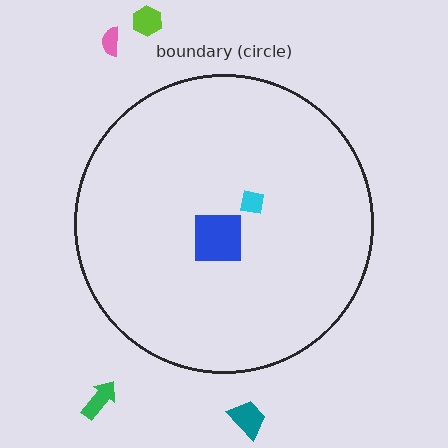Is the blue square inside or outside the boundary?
Inside.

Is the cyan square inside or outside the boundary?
Inside.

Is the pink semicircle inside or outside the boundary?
Outside.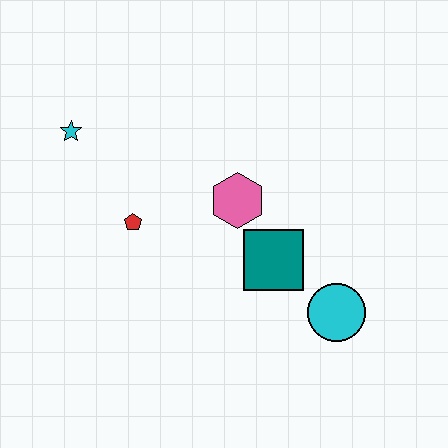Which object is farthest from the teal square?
The cyan star is farthest from the teal square.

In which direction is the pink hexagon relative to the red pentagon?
The pink hexagon is to the right of the red pentagon.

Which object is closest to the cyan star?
The red pentagon is closest to the cyan star.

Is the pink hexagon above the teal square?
Yes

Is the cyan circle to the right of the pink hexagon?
Yes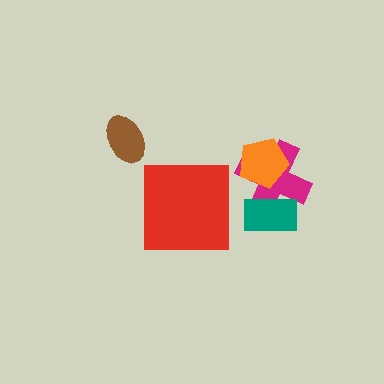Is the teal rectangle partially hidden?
No, no other shape covers it.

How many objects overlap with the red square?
0 objects overlap with the red square.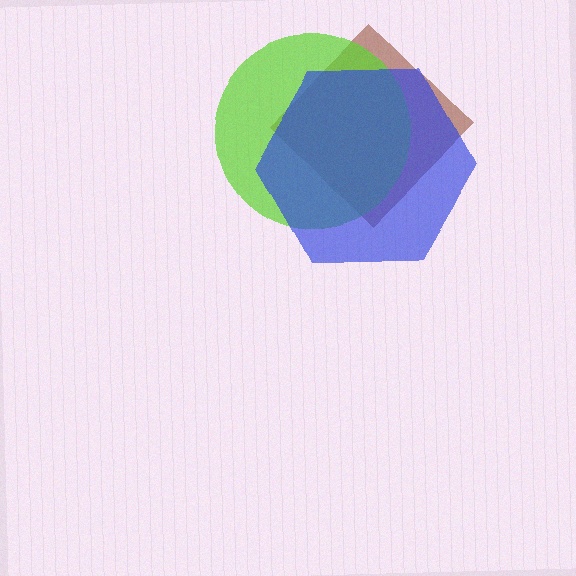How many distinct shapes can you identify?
There are 3 distinct shapes: a brown diamond, a lime circle, a blue hexagon.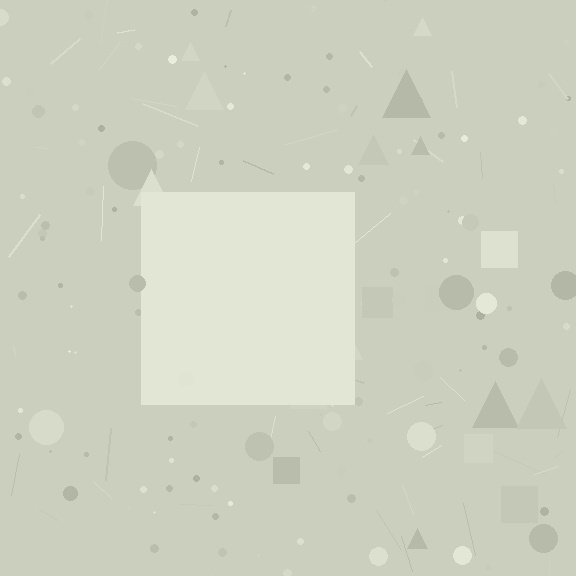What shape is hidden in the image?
A square is hidden in the image.